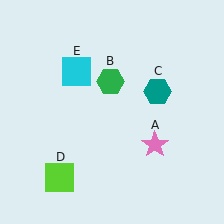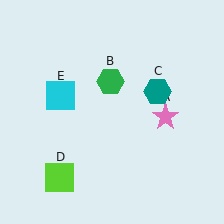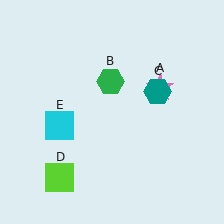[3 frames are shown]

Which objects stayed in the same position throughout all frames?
Green hexagon (object B) and teal hexagon (object C) and lime square (object D) remained stationary.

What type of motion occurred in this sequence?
The pink star (object A), cyan square (object E) rotated counterclockwise around the center of the scene.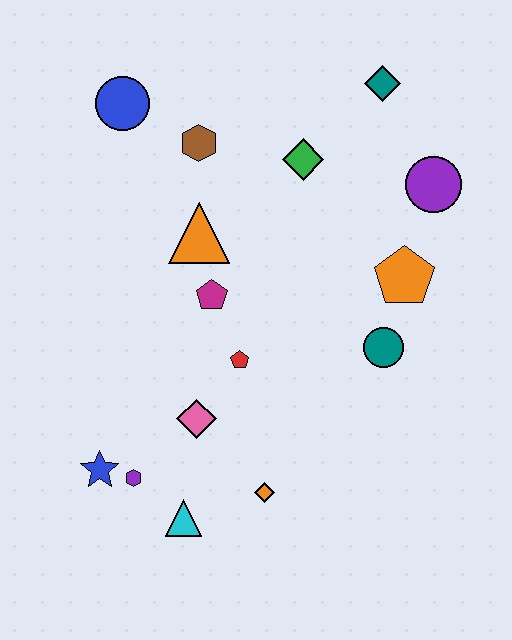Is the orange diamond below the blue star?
Yes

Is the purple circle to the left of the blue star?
No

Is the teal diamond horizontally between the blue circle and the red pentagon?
No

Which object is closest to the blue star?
The purple hexagon is closest to the blue star.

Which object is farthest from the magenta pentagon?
The teal diamond is farthest from the magenta pentagon.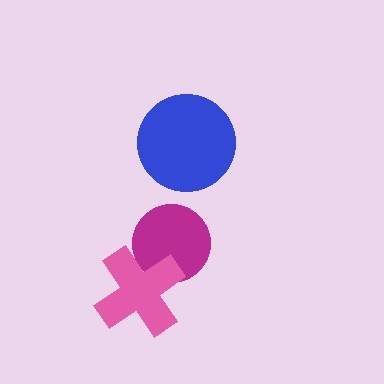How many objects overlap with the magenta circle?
1 object overlaps with the magenta circle.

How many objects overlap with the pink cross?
1 object overlaps with the pink cross.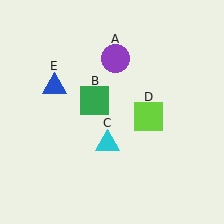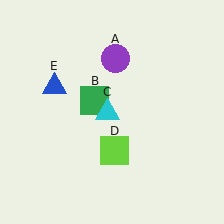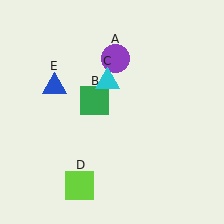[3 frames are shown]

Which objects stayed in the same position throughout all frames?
Purple circle (object A) and green square (object B) and blue triangle (object E) remained stationary.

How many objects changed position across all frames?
2 objects changed position: cyan triangle (object C), lime square (object D).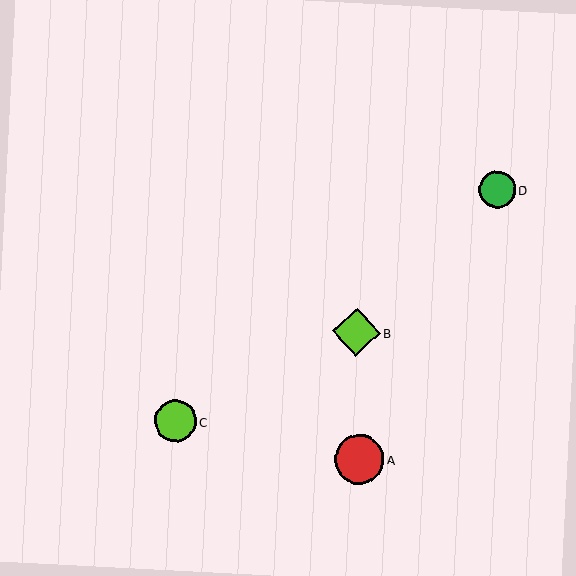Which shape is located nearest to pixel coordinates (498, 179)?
The green circle (labeled D) at (497, 190) is nearest to that location.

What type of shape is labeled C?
Shape C is a lime circle.